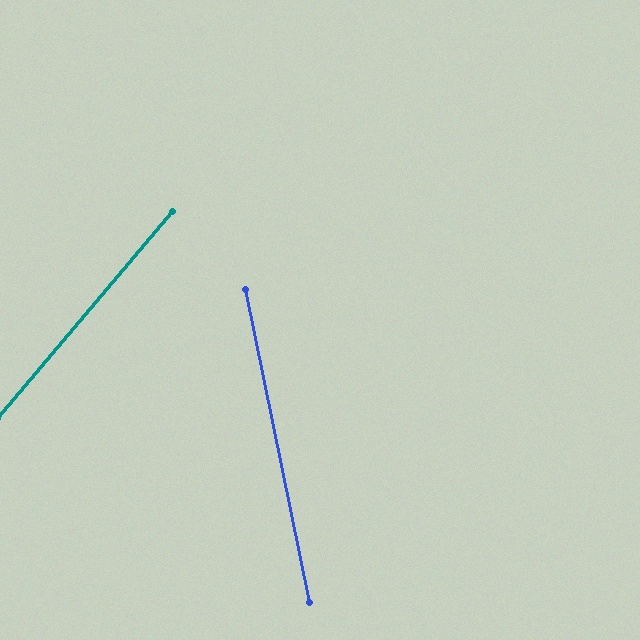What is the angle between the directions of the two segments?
Approximately 52 degrees.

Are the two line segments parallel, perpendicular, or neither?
Neither parallel nor perpendicular — they differ by about 52°.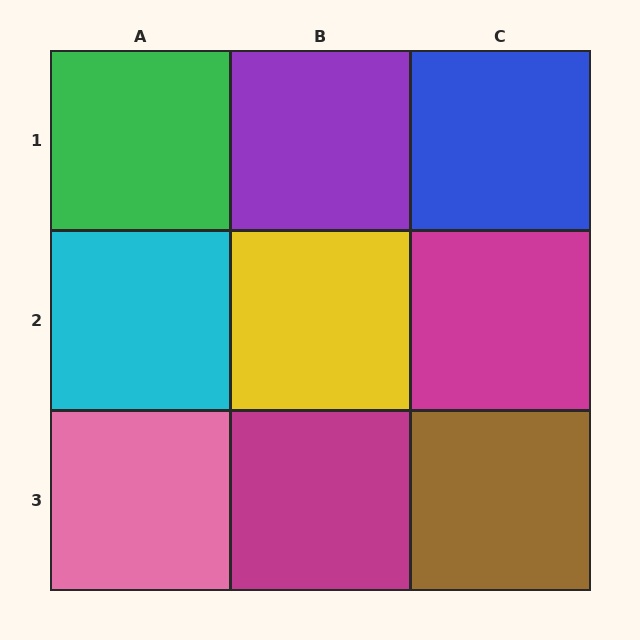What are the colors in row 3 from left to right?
Pink, magenta, brown.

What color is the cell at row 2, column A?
Cyan.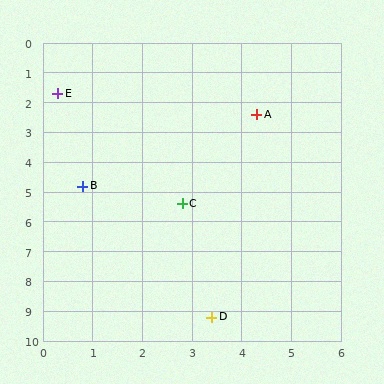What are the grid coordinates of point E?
Point E is at approximately (0.3, 1.7).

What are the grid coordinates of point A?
Point A is at approximately (4.3, 2.4).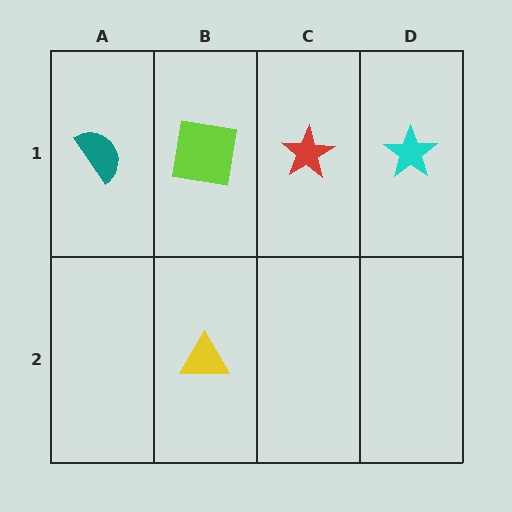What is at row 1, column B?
A lime square.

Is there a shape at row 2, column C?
No, that cell is empty.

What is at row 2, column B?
A yellow triangle.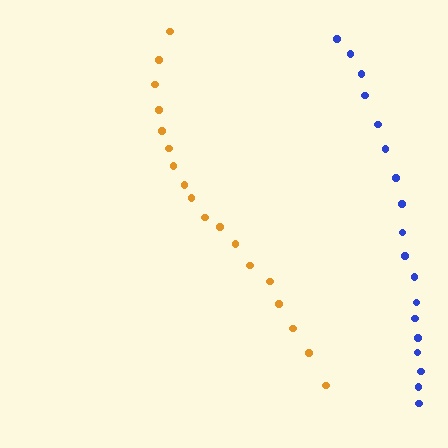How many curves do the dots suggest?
There are 2 distinct paths.